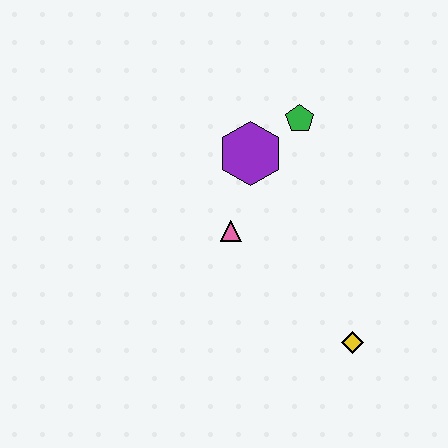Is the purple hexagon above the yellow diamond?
Yes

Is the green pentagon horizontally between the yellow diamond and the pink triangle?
Yes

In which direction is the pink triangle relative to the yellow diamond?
The pink triangle is to the left of the yellow diamond.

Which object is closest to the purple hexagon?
The green pentagon is closest to the purple hexagon.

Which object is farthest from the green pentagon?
The yellow diamond is farthest from the green pentagon.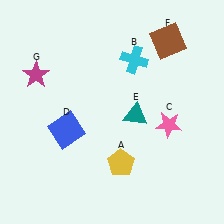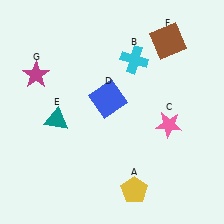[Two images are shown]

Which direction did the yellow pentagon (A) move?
The yellow pentagon (A) moved down.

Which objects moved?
The objects that moved are: the yellow pentagon (A), the blue square (D), the teal triangle (E).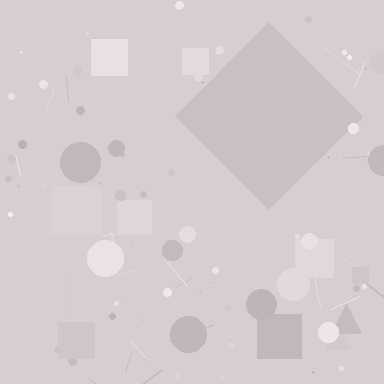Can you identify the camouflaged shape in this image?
The camouflaged shape is a diamond.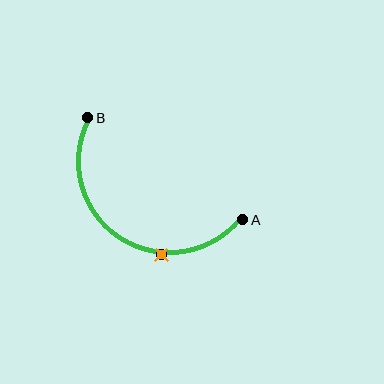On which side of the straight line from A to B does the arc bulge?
The arc bulges below the straight line connecting A and B.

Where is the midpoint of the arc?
The arc midpoint is the point on the curve farthest from the straight line joining A and B. It sits below that line.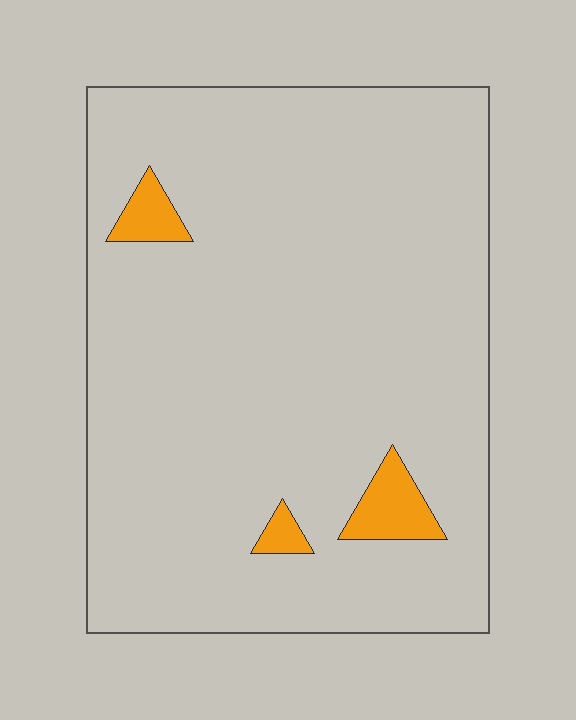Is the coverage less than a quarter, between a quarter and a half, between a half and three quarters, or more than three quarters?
Less than a quarter.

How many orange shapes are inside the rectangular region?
3.